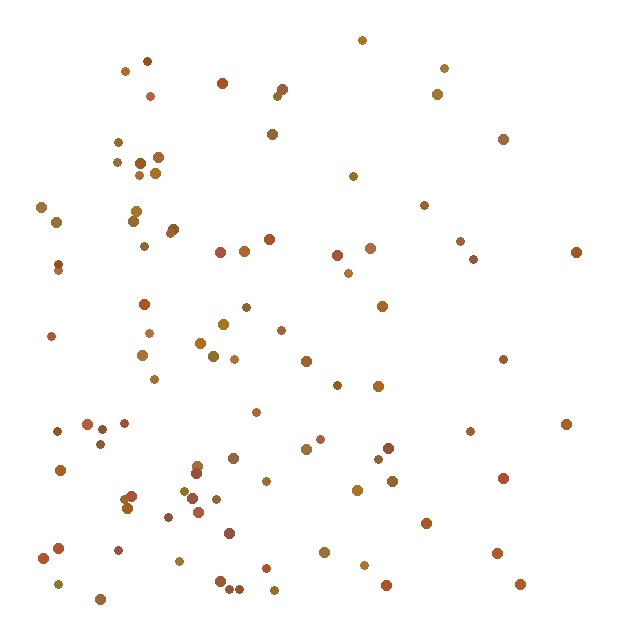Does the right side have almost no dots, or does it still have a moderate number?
Still a moderate number, just noticeably fewer than the left.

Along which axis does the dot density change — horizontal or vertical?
Horizontal.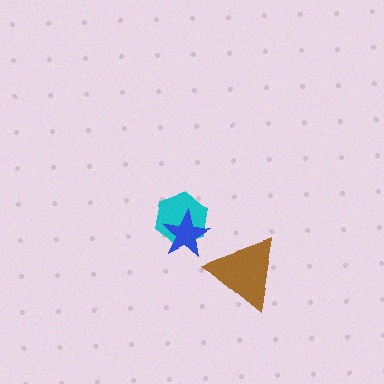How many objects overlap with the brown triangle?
0 objects overlap with the brown triangle.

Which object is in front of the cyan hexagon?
The blue star is in front of the cyan hexagon.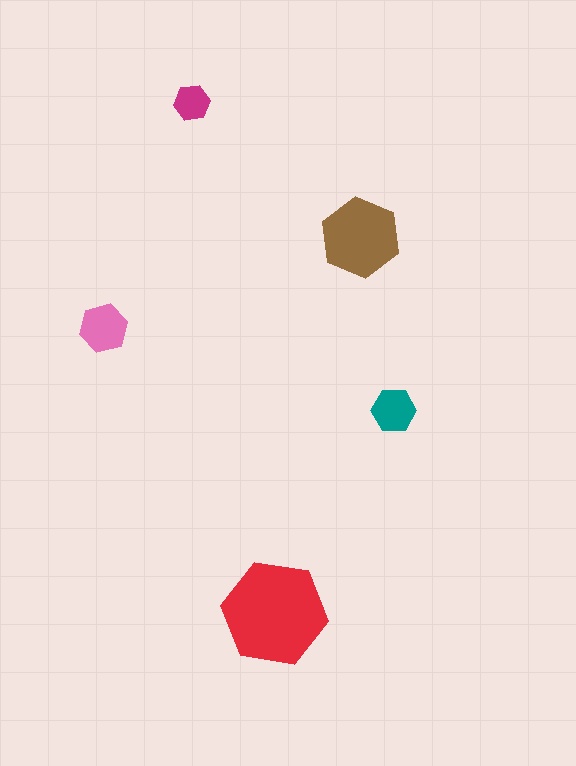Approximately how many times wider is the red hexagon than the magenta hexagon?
About 3 times wider.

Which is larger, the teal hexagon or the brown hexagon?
The brown one.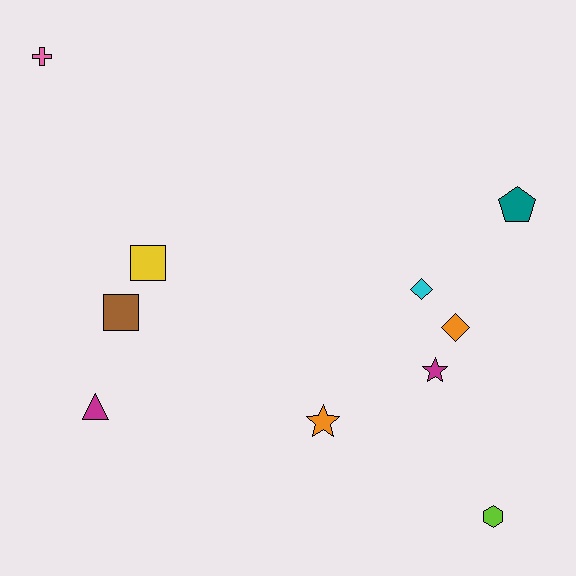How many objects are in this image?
There are 10 objects.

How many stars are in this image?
There are 2 stars.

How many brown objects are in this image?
There is 1 brown object.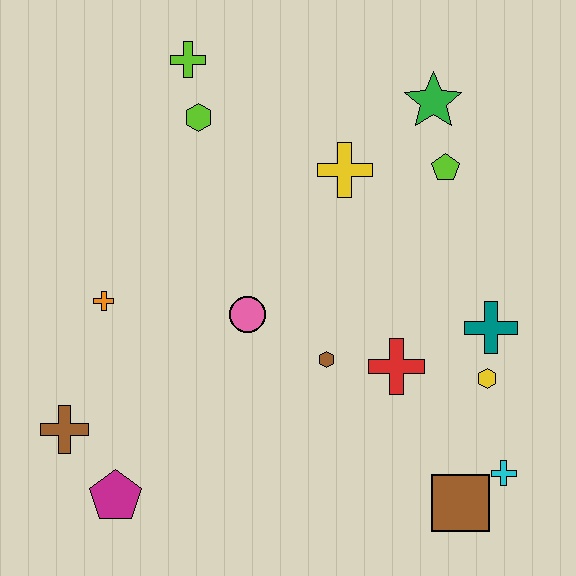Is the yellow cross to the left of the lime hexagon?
No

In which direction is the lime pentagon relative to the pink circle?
The lime pentagon is to the right of the pink circle.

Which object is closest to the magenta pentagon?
The brown cross is closest to the magenta pentagon.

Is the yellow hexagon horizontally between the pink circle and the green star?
No